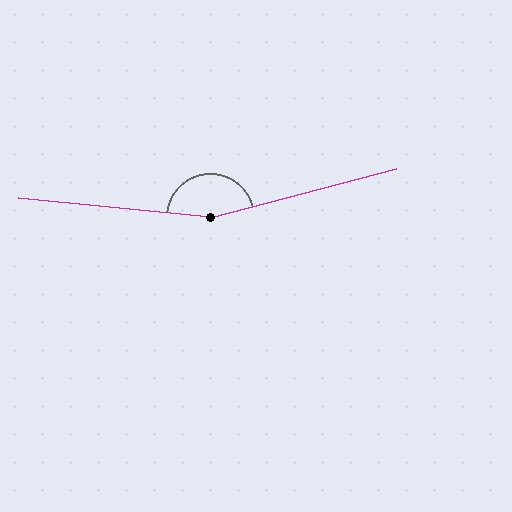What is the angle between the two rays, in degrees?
Approximately 159 degrees.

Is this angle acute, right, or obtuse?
It is obtuse.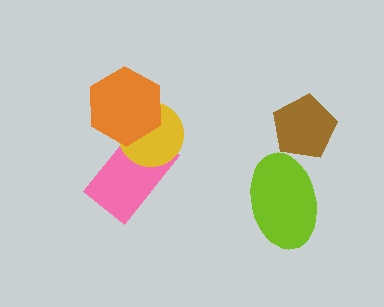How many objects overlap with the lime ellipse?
0 objects overlap with the lime ellipse.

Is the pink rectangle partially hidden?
Yes, it is partially covered by another shape.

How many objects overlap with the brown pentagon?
0 objects overlap with the brown pentagon.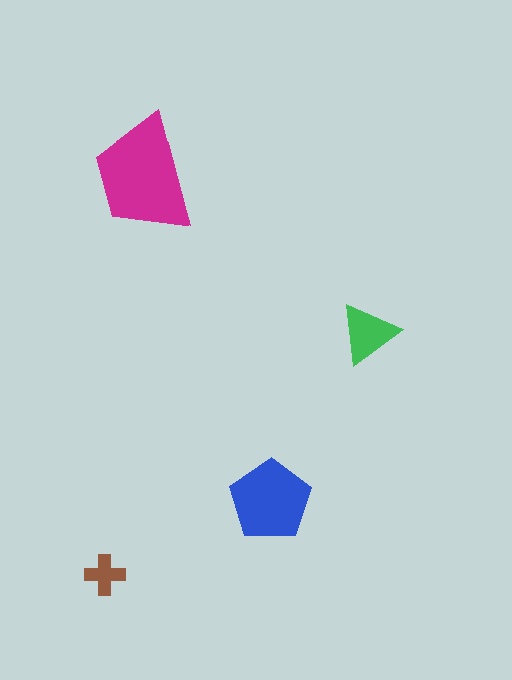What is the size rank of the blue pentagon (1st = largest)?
2nd.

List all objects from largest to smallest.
The magenta trapezoid, the blue pentagon, the green triangle, the brown cross.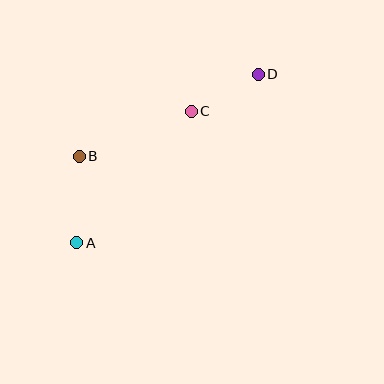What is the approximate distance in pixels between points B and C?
The distance between B and C is approximately 120 pixels.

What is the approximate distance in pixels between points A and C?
The distance between A and C is approximately 174 pixels.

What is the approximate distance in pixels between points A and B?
The distance between A and B is approximately 87 pixels.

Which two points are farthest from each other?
Points A and D are farthest from each other.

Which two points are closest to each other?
Points C and D are closest to each other.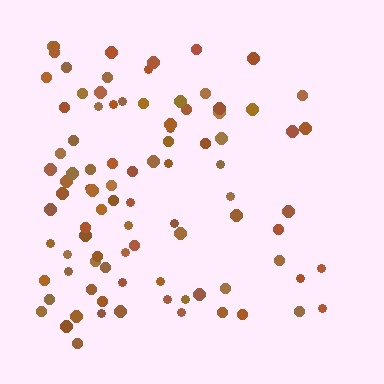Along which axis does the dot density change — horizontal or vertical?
Horizontal.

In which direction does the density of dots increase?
From right to left, with the left side densest.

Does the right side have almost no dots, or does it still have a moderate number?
Still a moderate number, just noticeably fewer than the left.